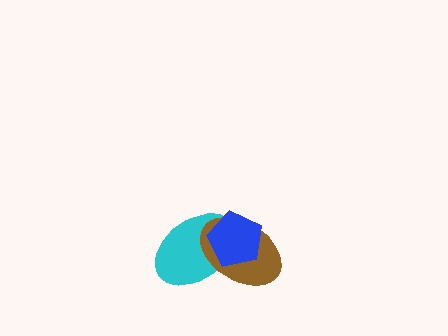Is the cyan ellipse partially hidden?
Yes, it is partially covered by another shape.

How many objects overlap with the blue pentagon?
2 objects overlap with the blue pentagon.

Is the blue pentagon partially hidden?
No, no other shape covers it.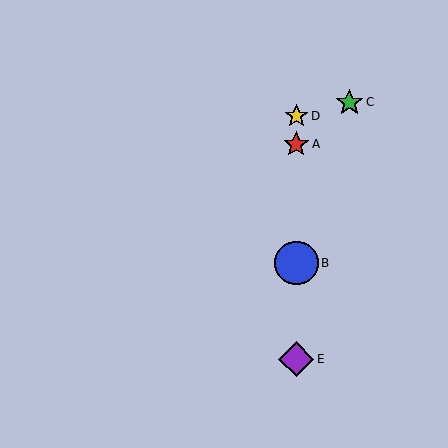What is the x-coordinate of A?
Object A is at x≈296.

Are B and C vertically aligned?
No, B is at x≈296 and C is at x≈349.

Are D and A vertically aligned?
Yes, both are at x≈296.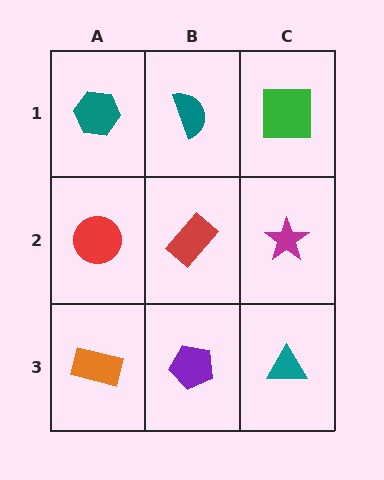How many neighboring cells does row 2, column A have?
3.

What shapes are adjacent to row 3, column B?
A red rectangle (row 2, column B), an orange rectangle (row 3, column A), a teal triangle (row 3, column C).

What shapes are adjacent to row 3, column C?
A magenta star (row 2, column C), a purple pentagon (row 3, column B).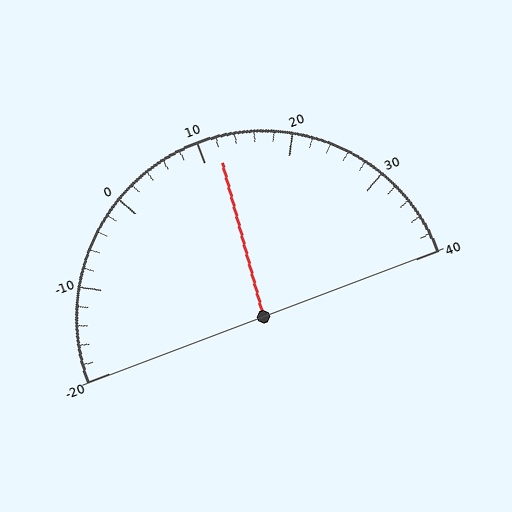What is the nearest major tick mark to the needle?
The nearest major tick mark is 10.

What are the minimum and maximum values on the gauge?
The gauge ranges from -20 to 40.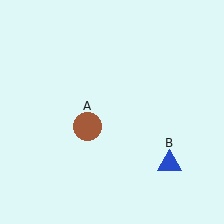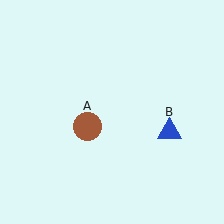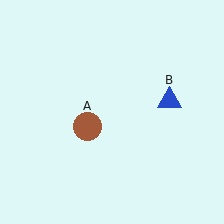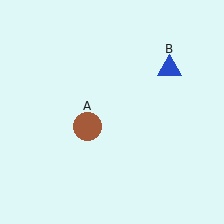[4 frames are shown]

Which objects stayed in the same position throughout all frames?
Brown circle (object A) remained stationary.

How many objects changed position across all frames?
1 object changed position: blue triangle (object B).